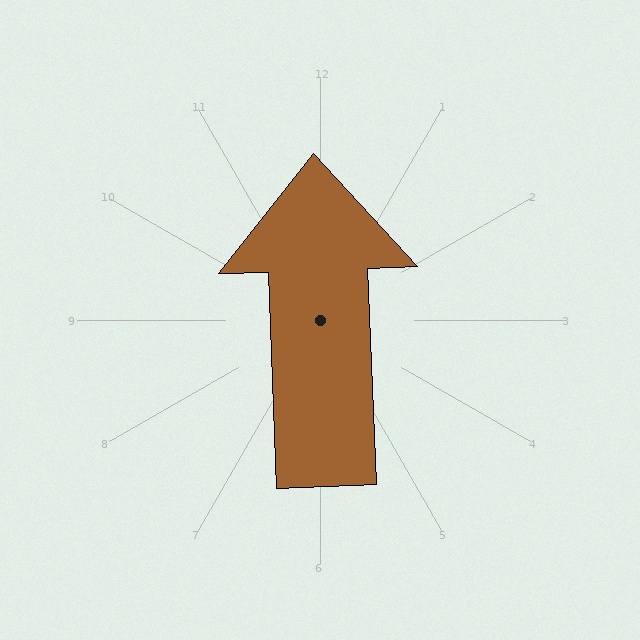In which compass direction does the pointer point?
North.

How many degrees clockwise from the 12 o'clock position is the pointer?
Approximately 358 degrees.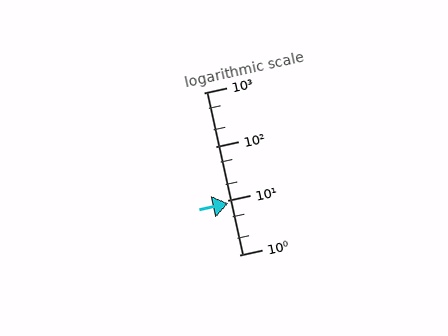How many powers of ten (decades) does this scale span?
The scale spans 3 decades, from 1 to 1000.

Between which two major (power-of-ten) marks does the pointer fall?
The pointer is between 1 and 10.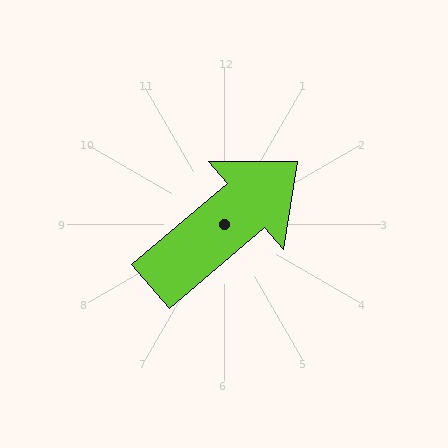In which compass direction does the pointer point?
Northeast.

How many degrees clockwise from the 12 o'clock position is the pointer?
Approximately 50 degrees.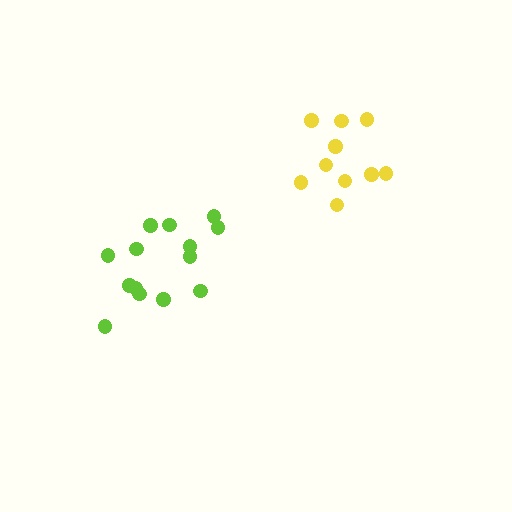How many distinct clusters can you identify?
There are 2 distinct clusters.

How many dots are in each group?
Group 1: 10 dots, Group 2: 14 dots (24 total).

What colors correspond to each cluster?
The clusters are colored: yellow, lime.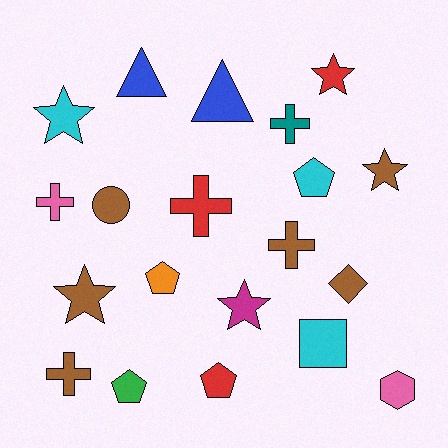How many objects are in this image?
There are 20 objects.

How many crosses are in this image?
There are 5 crosses.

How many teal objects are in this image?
There is 1 teal object.